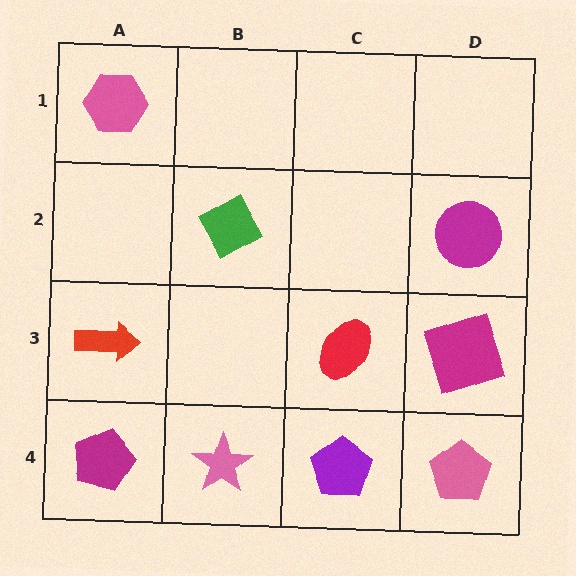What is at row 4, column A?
A magenta pentagon.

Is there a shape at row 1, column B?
No, that cell is empty.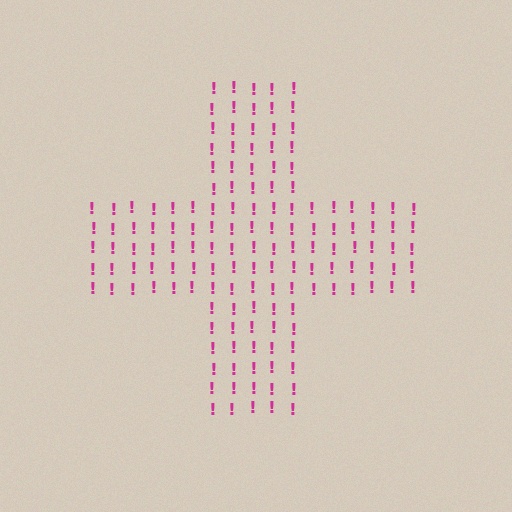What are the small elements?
The small elements are exclamation marks.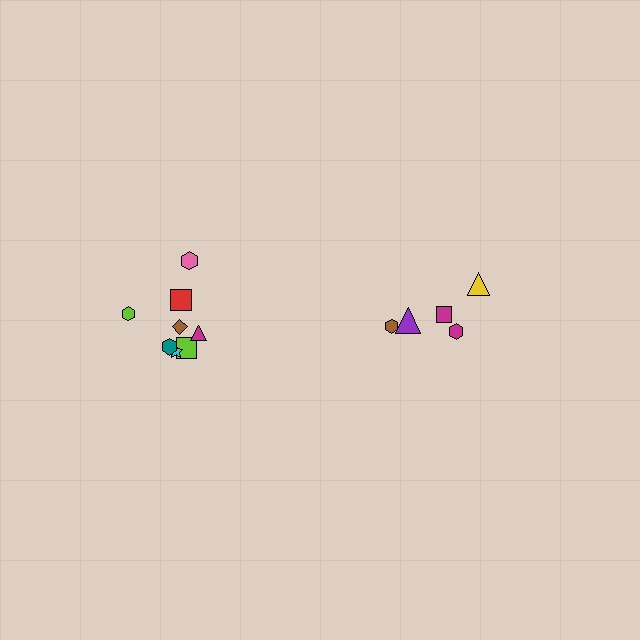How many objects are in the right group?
There are 5 objects.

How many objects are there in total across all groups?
There are 13 objects.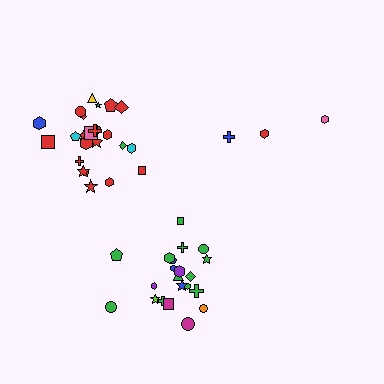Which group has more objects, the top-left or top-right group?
The top-left group.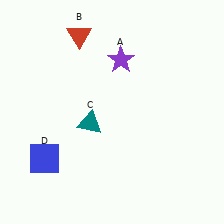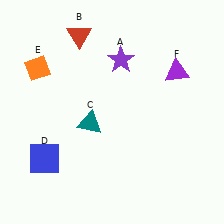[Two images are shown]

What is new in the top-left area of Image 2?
An orange diamond (E) was added in the top-left area of Image 2.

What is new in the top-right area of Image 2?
A purple triangle (F) was added in the top-right area of Image 2.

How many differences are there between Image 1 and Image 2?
There are 2 differences between the two images.